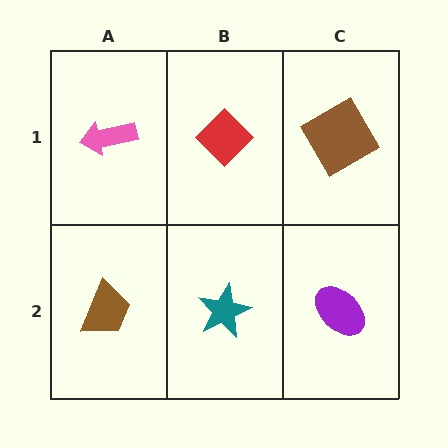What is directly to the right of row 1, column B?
A brown square.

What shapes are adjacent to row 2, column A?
A pink arrow (row 1, column A), a teal star (row 2, column B).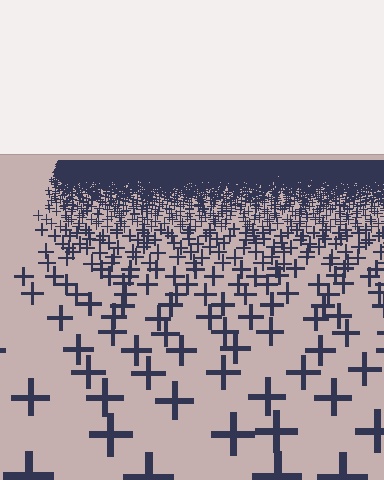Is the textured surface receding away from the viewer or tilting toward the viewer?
The surface is receding away from the viewer. Texture elements get smaller and denser toward the top.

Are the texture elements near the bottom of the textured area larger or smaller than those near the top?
Larger. Near the bottom, elements are closer to the viewer and appear at a bigger on-screen size.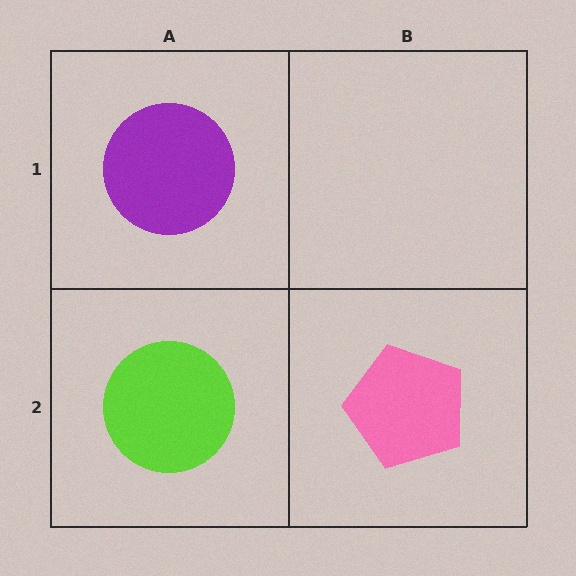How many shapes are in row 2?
2 shapes.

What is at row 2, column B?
A pink pentagon.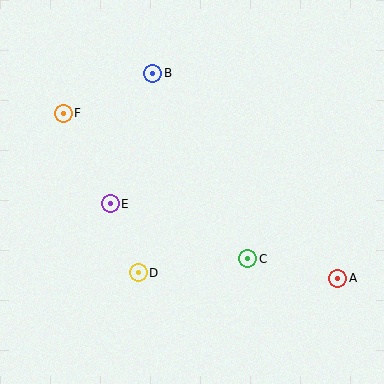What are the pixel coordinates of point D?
Point D is at (138, 273).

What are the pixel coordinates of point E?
Point E is at (110, 204).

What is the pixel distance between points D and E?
The distance between D and E is 75 pixels.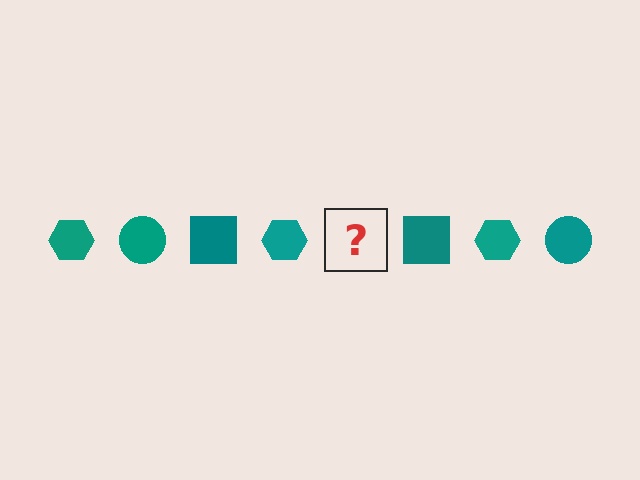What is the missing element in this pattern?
The missing element is a teal circle.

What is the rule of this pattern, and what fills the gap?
The rule is that the pattern cycles through hexagon, circle, square shapes in teal. The gap should be filled with a teal circle.